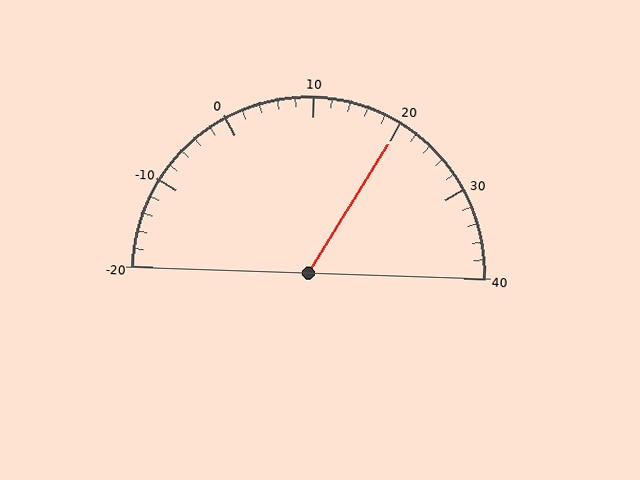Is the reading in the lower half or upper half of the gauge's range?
The reading is in the upper half of the range (-20 to 40).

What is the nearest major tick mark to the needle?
The nearest major tick mark is 20.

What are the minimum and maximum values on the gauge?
The gauge ranges from -20 to 40.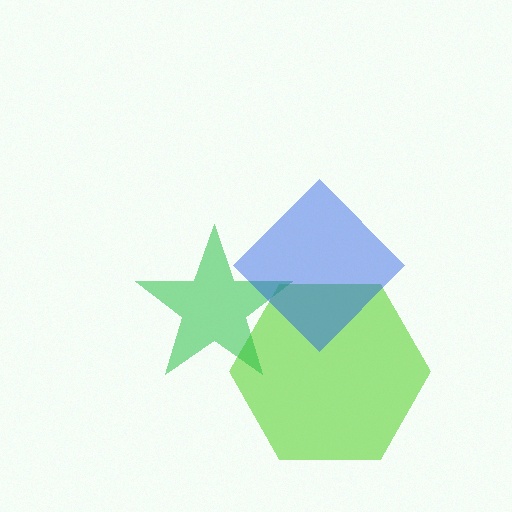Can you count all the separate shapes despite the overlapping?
Yes, there are 3 separate shapes.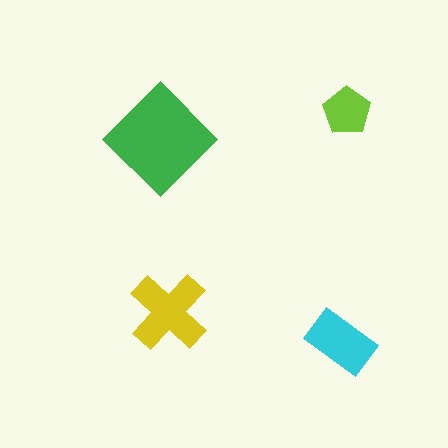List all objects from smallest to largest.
The lime pentagon, the cyan rectangle, the yellow cross, the green diamond.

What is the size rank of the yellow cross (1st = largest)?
2nd.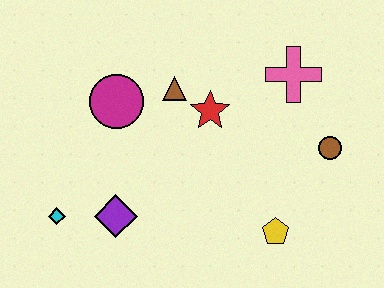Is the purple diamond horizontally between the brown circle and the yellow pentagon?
No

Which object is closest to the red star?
The brown triangle is closest to the red star.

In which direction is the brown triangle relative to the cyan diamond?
The brown triangle is above the cyan diamond.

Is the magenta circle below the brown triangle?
Yes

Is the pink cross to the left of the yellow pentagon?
No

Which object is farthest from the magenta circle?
The brown circle is farthest from the magenta circle.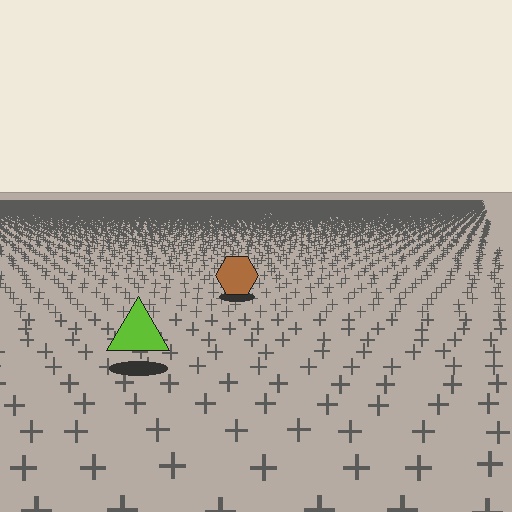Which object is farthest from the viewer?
The brown hexagon is farthest from the viewer. It appears smaller and the ground texture around it is denser.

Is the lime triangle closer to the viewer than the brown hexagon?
Yes. The lime triangle is closer — you can tell from the texture gradient: the ground texture is coarser near it.